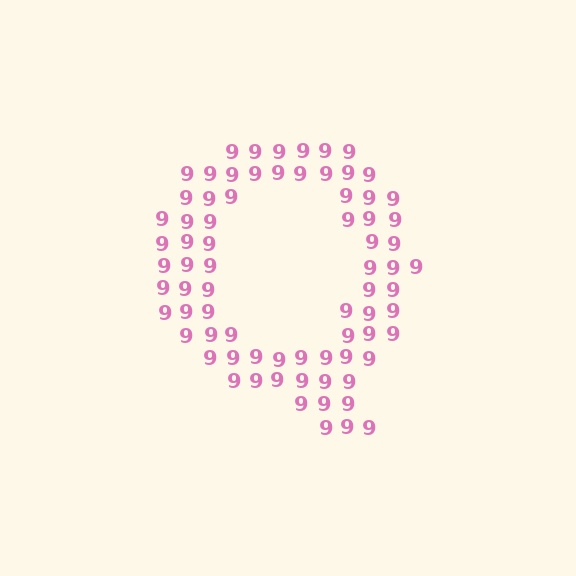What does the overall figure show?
The overall figure shows the letter Q.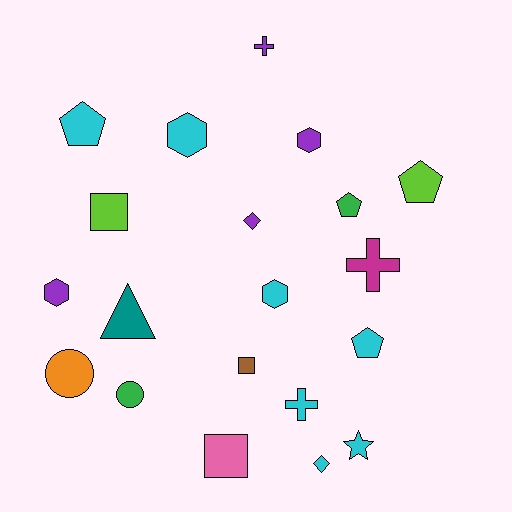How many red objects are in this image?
There are no red objects.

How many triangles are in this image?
There is 1 triangle.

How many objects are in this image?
There are 20 objects.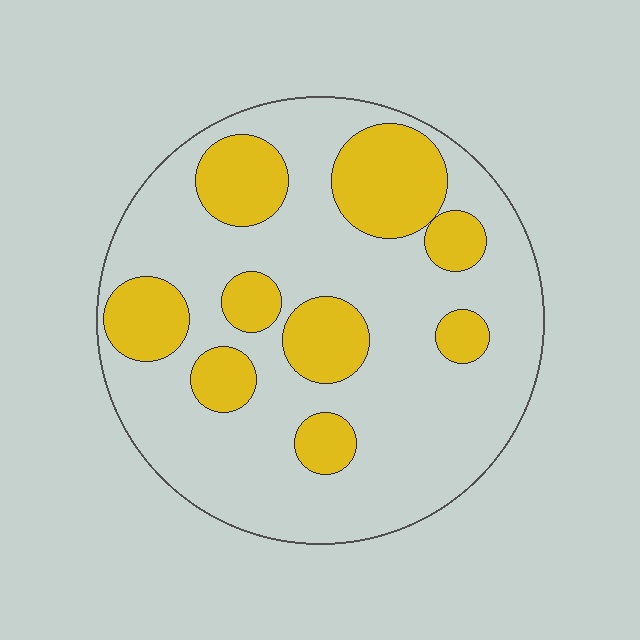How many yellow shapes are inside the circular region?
9.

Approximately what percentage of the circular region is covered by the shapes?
Approximately 30%.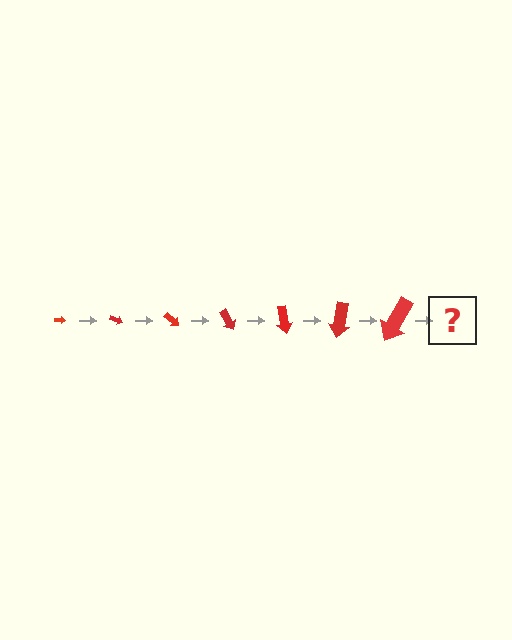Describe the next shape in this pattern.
It should be an arrow, larger than the previous one and rotated 140 degrees from the start.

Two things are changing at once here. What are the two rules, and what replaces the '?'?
The two rules are that the arrow grows larger each step and it rotates 20 degrees each step. The '?' should be an arrow, larger than the previous one and rotated 140 degrees from the start.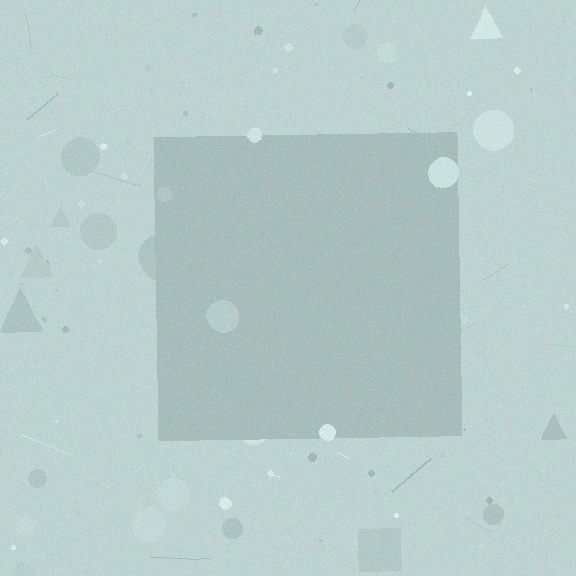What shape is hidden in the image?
A square is hidden in the image.